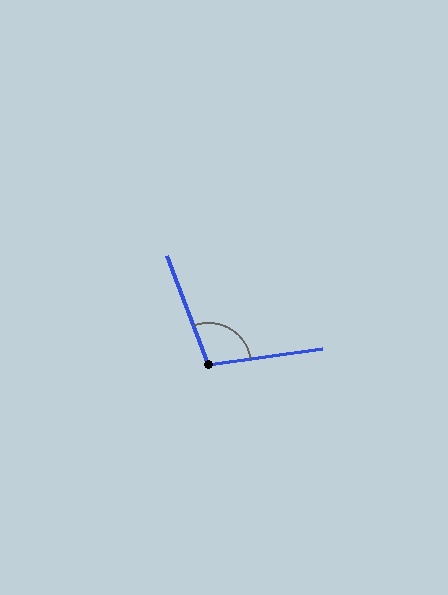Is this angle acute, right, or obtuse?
It is obtuse.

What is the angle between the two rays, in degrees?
Approximately 102 degrees.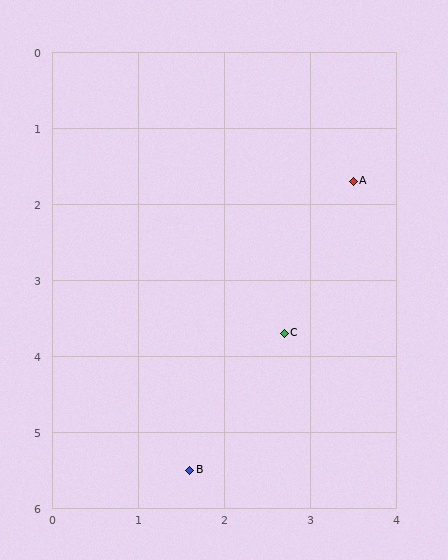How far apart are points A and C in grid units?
Points A and C are about 2.2 grid units apart.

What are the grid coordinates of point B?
Point B is at approximately (1.6, 5.5).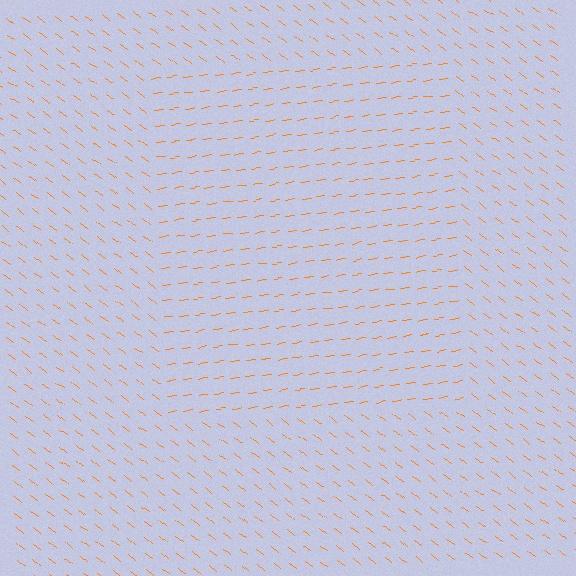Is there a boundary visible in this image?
Yes, there is a texture boundary formed by a change in line orientation.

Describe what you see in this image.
The image is filled with small orange line segments. A rectangle region in the image has lines oriented differently from the surrounding lines, creating a visible texture boundary.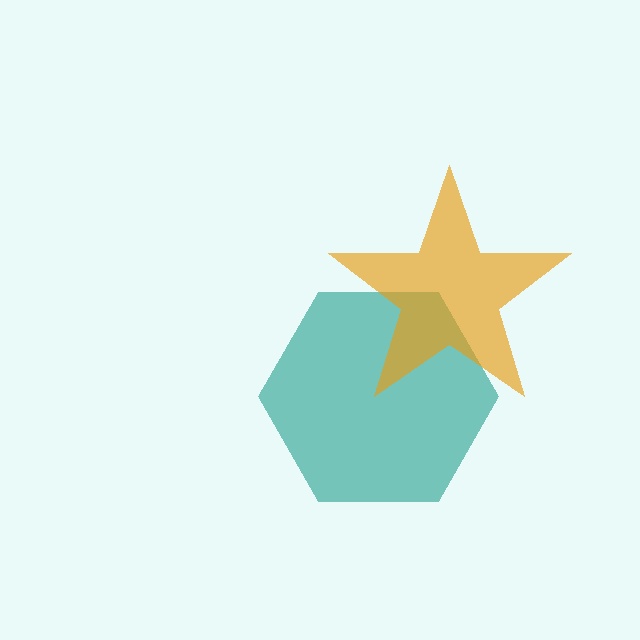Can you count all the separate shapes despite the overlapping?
Yes, there are 2 separate shapes.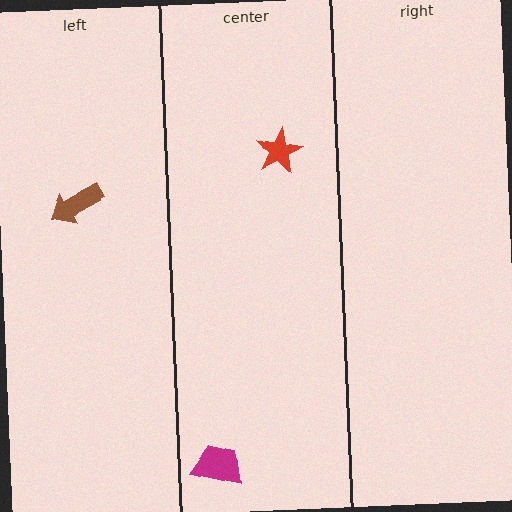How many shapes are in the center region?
2.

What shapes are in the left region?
The brown arrow.